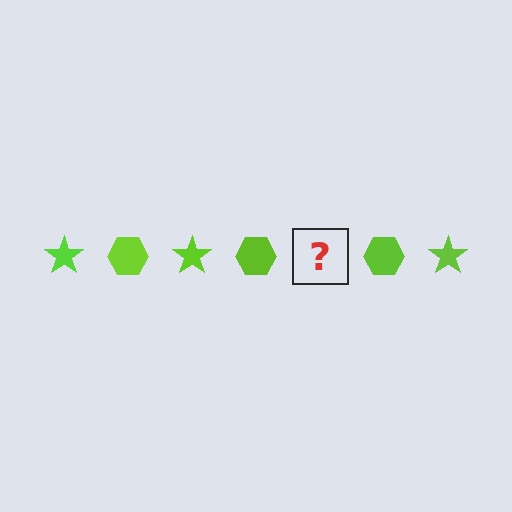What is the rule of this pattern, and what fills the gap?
The rule is that the pattern cycles through star, hexagon shapes in lime. The gap should be filled with a lime star.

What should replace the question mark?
The question mark should be replaced with a lime star.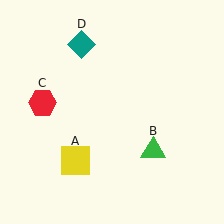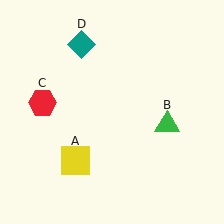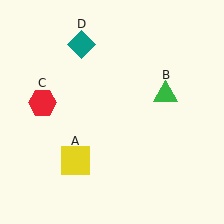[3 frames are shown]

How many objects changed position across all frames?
1 object changed position: green triangle (object B).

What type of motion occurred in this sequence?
The green triangle (object B) rotated counterclockwise around the center of the scene.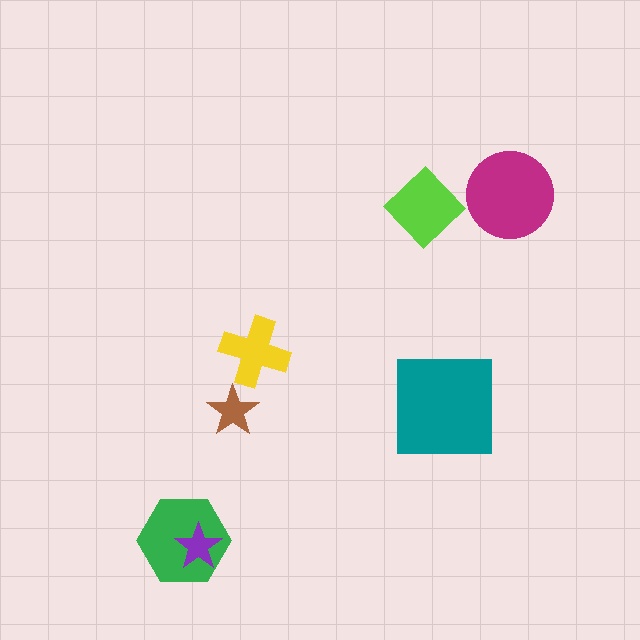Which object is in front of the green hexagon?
The purple star is in front of the green hexagon.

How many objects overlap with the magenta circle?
0 objects overlap with the magenta circle.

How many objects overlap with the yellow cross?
0 objects overlap with the yellow cross.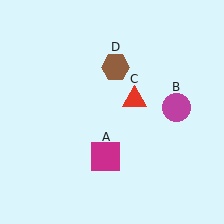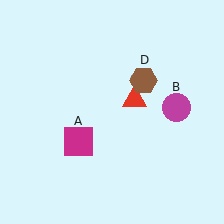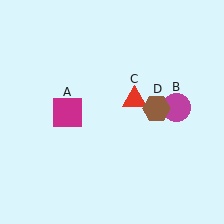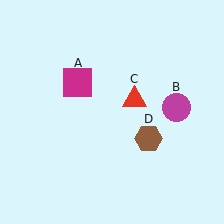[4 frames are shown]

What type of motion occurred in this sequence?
The magenta square (object A), brown hexagon (object D) rotated clockwise around the center of the scene.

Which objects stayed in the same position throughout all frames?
Magenta circle (object B) and red triangle (object C) remained stationary.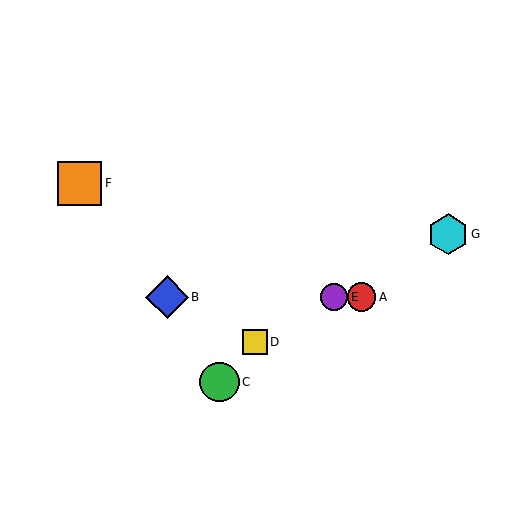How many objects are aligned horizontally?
3 objects (A, B, E) are aligned horizontally.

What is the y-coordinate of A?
Object A is at y≈297.